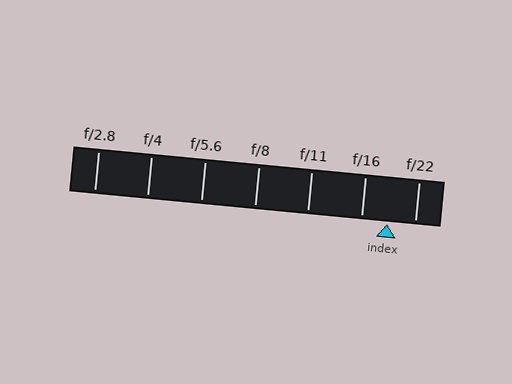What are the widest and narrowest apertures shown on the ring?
The widest aperture shown is f/2.8 and the narrowest is f/22.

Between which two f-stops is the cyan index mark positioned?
The index mark is between f/16 and f/22.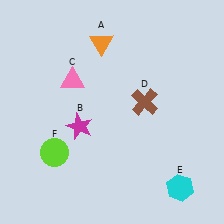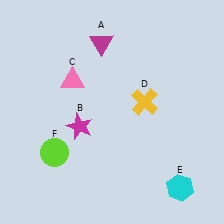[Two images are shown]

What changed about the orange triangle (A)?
In Image 1, A is orange. In Image 2, it changed to magenta.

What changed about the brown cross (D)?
In Image 1, D is brown. In Image 2, it changed to yellow.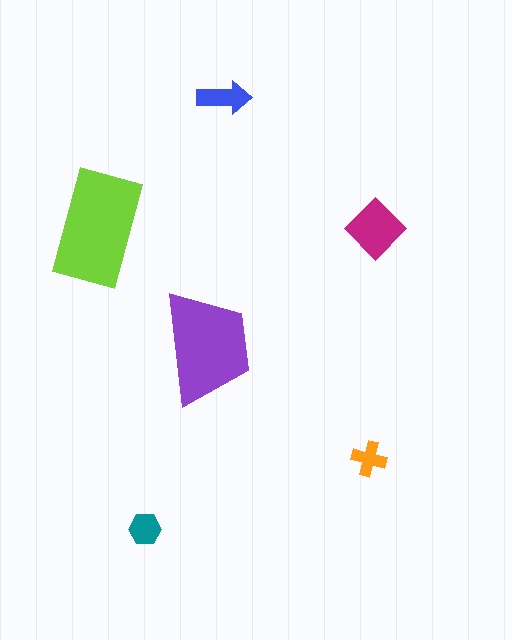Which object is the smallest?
The orange cross.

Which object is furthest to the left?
The lime rectangle is leftmost.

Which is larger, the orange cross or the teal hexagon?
The teal hexagon.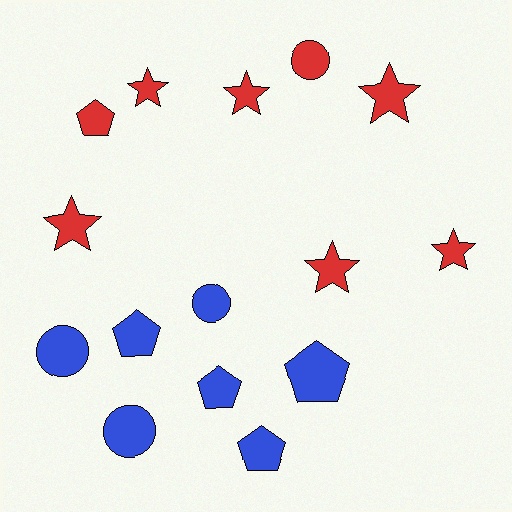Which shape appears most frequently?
Star, with 6 objects.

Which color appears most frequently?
Red, with 8 objects.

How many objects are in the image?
There are 15 objects.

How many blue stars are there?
There are no blue stars.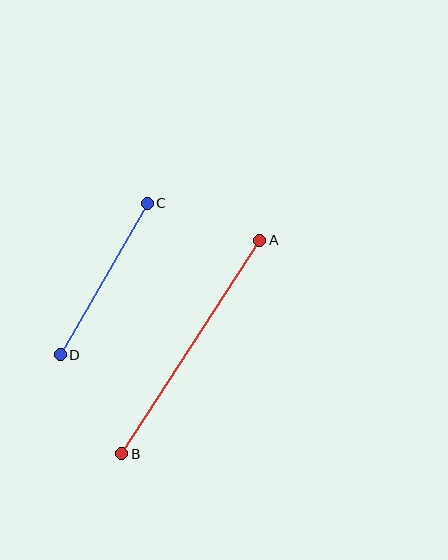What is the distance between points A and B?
The distance is approximately 255 pixels.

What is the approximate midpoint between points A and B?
The midpoint is at approximately (191, 347) pixels.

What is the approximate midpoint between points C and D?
The midpoint is at approximately (104, 279) pixels.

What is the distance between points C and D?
The distance is approximately 175 pixels.